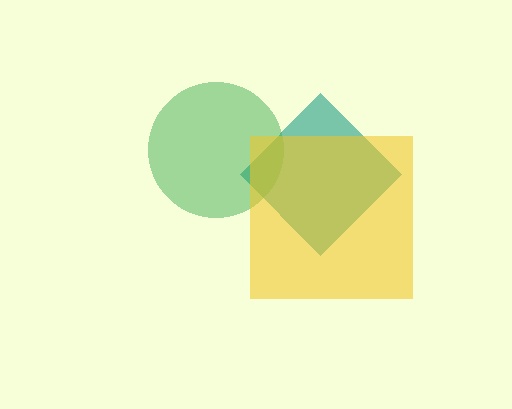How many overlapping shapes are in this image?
There are 3 overlapping shapes in the image.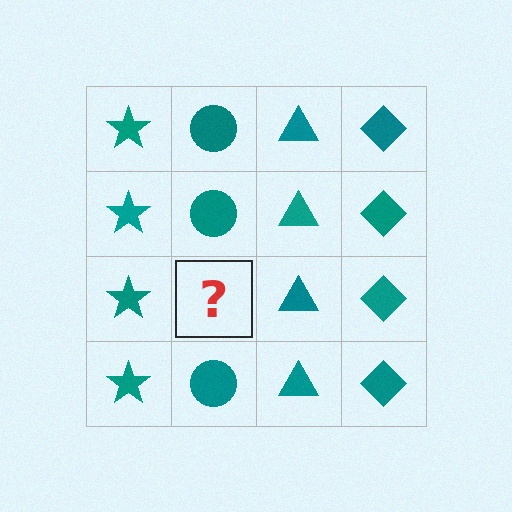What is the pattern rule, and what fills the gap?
The rule is that each column has a consistent shape. The gap should be filled with a teal circle.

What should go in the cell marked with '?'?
The missing cell should contain a teal circle.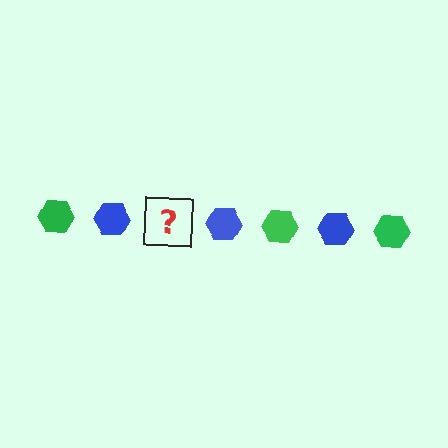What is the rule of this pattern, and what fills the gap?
The rule is that the pattern cycles through green, blue hexagons. The gap should be filled with a green hexagon.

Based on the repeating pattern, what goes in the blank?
The blank should be a green hexagon.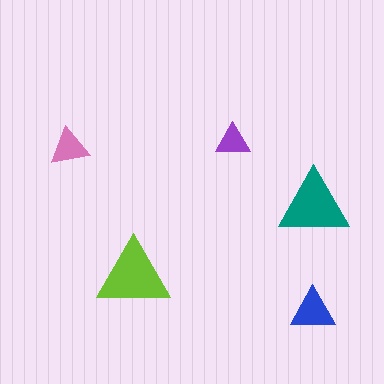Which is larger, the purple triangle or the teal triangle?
The teal one.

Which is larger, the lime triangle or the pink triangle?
The lime one.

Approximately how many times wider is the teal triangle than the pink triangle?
About 2 times wider.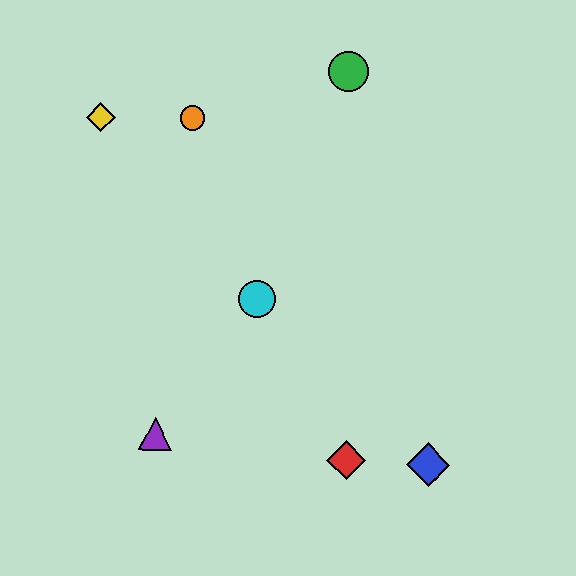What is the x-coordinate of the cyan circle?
The cyan circle is at x≈257.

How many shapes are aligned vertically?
2 shapes (the red diamond, the green circle) are aligned vertically.